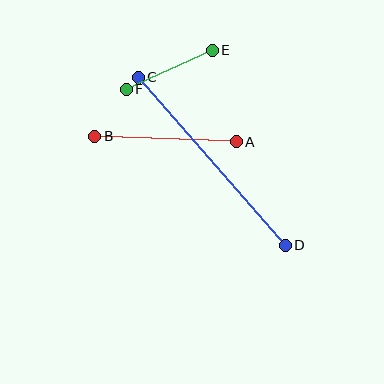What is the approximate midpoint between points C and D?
The midpoint is at approximately (212, 161) pixels.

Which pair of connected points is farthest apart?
Points C and D are farthest apart.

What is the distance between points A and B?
The distance is approximately 141 pixels.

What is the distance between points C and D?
The distance is approximately 223 pixels.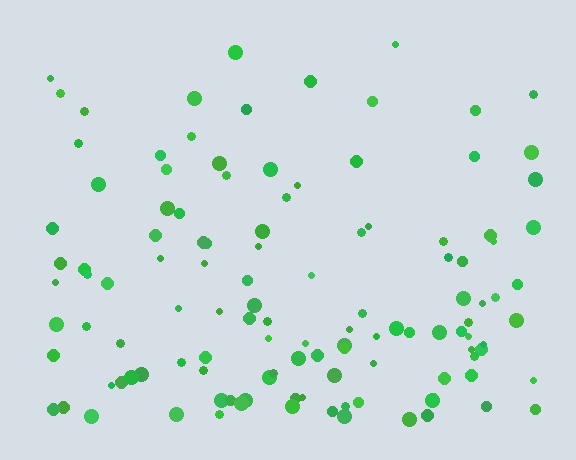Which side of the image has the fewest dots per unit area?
The top.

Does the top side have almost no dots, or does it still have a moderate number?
Still a moderate number, just noticeably fewer than the bottom.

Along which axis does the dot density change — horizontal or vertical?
Vertical.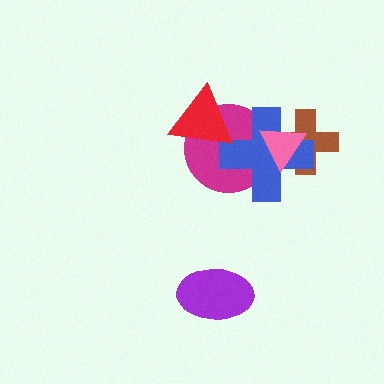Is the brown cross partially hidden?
Yes, it is partially covered by another shape.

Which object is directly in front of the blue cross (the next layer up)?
The pink triangle is directly in front of the blue cross.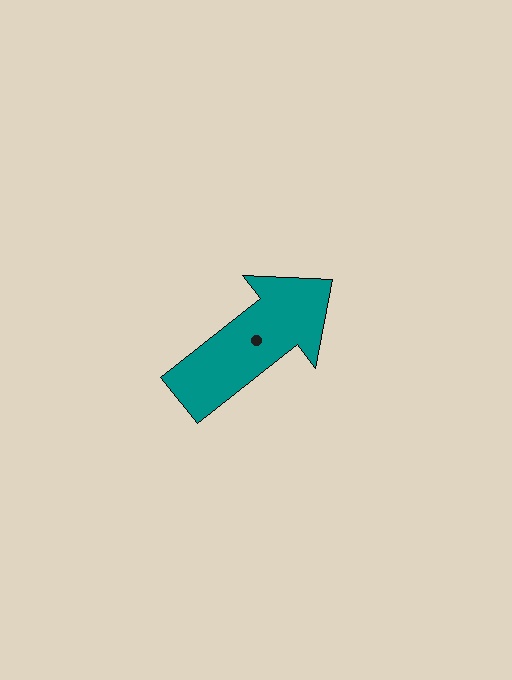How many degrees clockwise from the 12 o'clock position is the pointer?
Approximately 52 degrees.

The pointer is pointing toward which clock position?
Roughly 2 o'clock.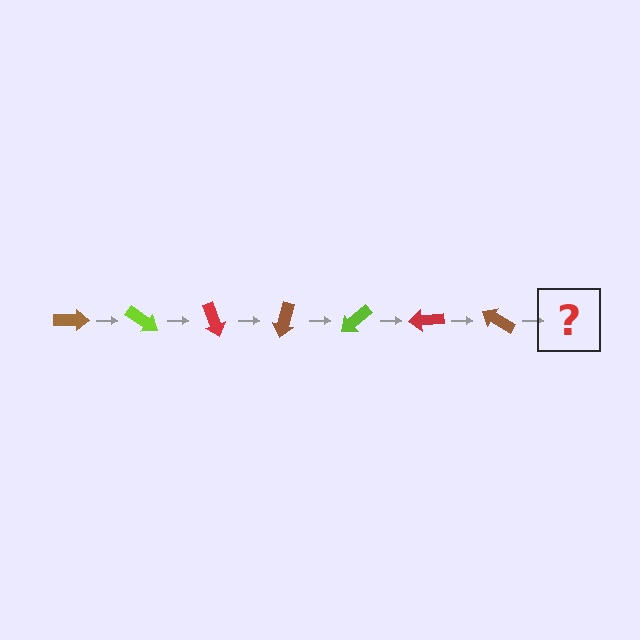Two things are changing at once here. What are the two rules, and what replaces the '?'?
The two rules are that it rotates 35 degrees each step and the color cycles through brown, lime, and red. The '?' should be a lime arrow, rotated 245 degrees from the start.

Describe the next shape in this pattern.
It should be a lime arrow, rotated 245 degrees from the start.